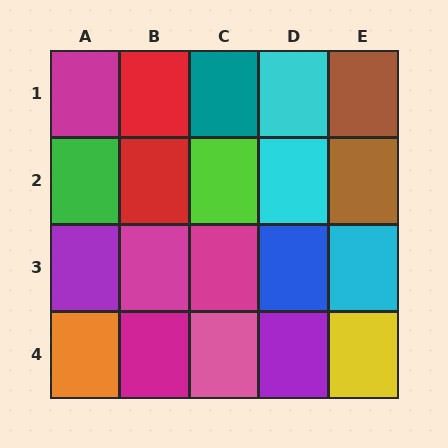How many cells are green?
1 cell is green.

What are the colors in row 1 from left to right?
Magenta, red, teal, cyan, brown.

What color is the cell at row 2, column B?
Red.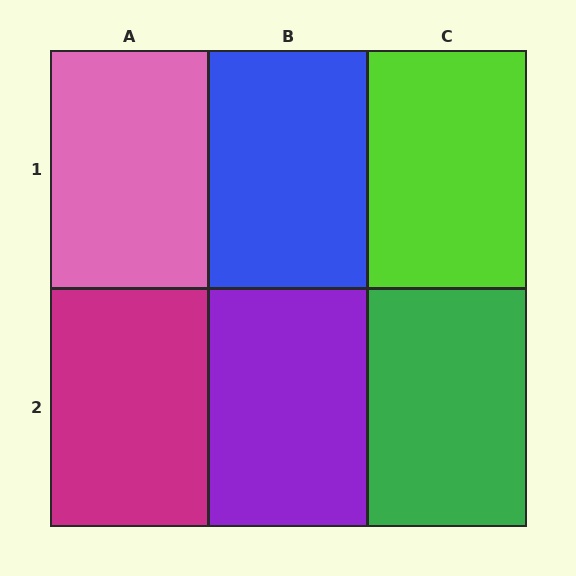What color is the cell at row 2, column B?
Purple.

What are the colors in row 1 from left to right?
Pink, blue, lime.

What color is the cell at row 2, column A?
Magenta.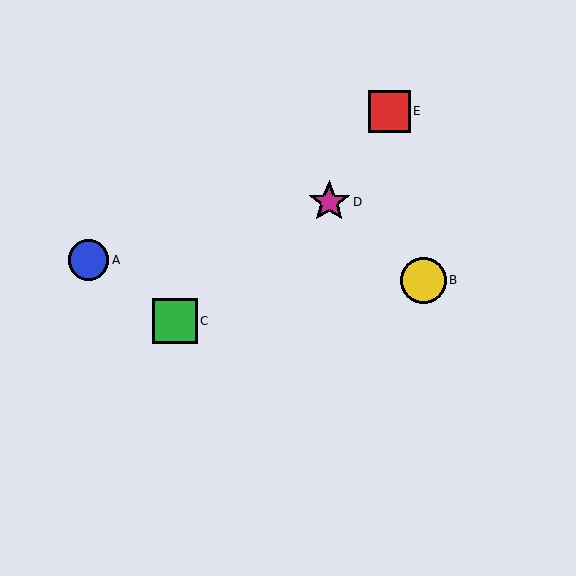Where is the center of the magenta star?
The center of the magenta star is at (329, 202).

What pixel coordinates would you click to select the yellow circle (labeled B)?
Click at (423, 280) to select the yellow circle B.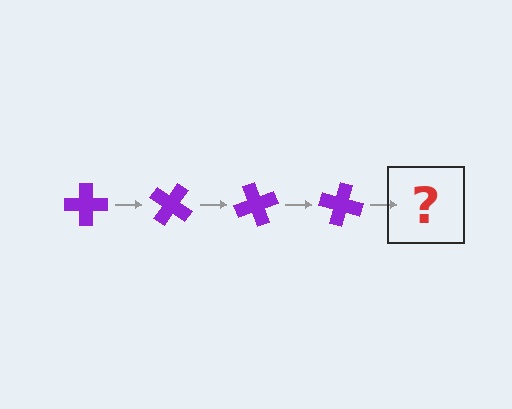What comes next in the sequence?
The next element should be a purple cross rotated 140 degrees.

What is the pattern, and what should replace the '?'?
The pattern is that the cross rotates 35 degrees each step. The '?' should be a purple cross rotated 140 degrees.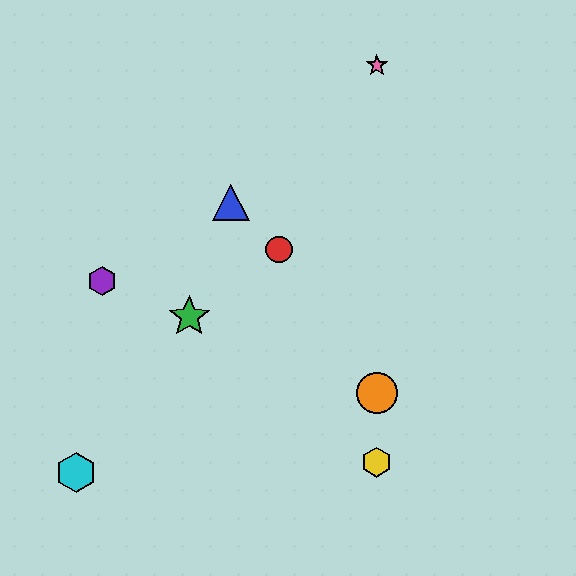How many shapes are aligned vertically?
3 shapes (the yellow hexagon, the orange circle, the pink star) are aligned vertically.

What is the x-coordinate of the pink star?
The pink star is at x≈377.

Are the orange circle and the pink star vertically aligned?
Yes, both are at x≈377.